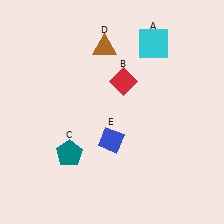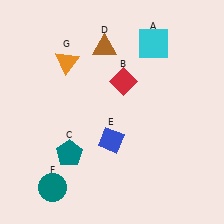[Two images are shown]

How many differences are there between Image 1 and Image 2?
There are 2 differences between the two images.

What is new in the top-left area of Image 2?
An orange triangle (G) was added in the top-left area of Image 2.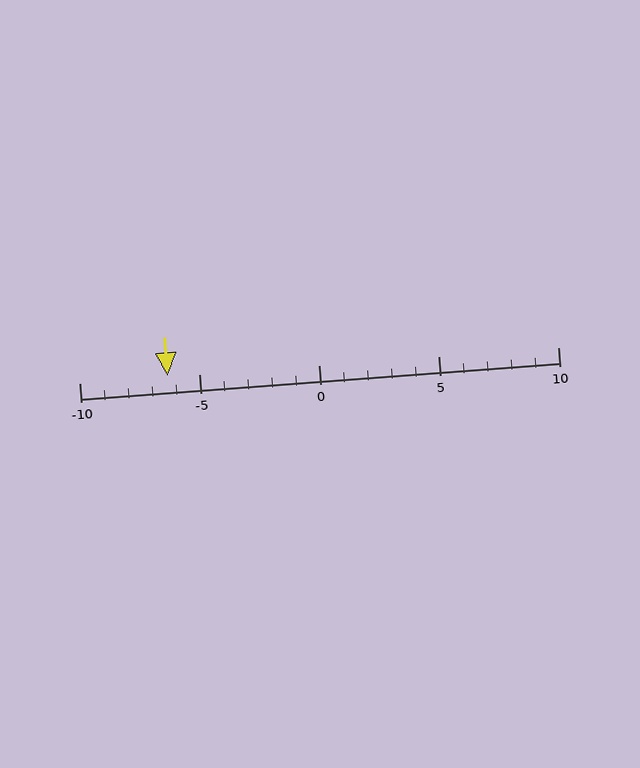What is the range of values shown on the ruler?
The ruler shows values from -10 to 10.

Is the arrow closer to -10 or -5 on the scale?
The arrow is closer to -5.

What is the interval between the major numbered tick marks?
The major tick marks are spaced 5 units apart.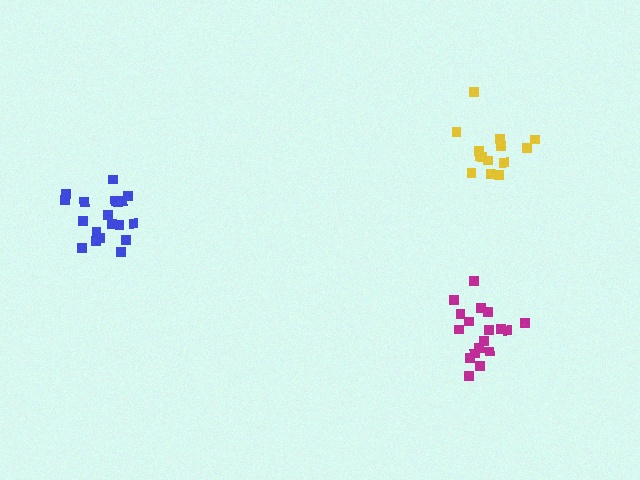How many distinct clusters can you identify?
There are 3 distinct clusters.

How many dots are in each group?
Group 1: 19 dots, Group 2: 14 dots, Group 3: 18 dots (51 total).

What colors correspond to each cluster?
The clusters are colored: blue, yellow, magenta.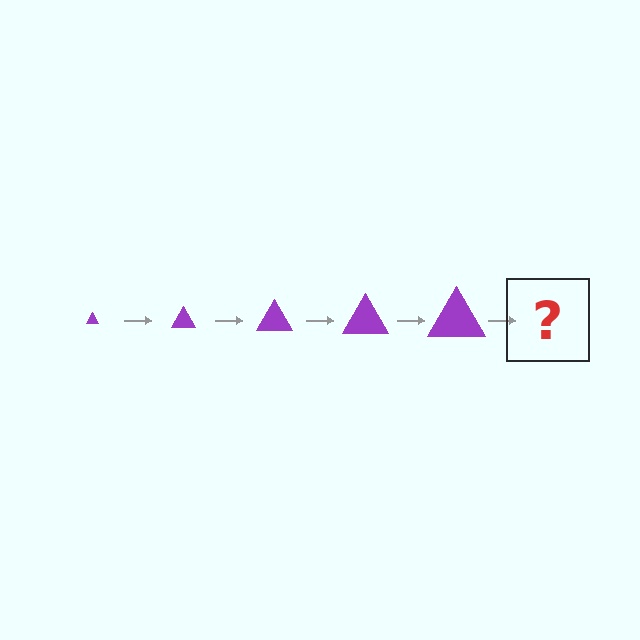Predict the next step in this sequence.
The next step is a purple triangle, larger than the previous one.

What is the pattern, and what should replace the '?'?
The pattern is that the triangle gets progressively larger each step. The '?' should be a purple triangle, larger than the previous one.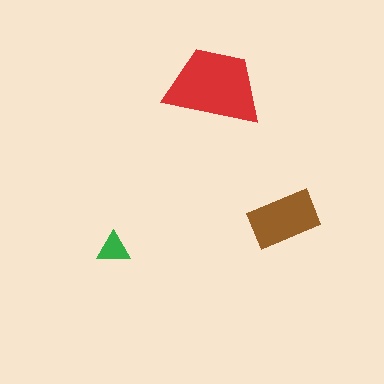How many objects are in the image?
There are 3 objects in the image.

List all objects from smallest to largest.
The green triangle, the brown rectangle, the red trapezoid.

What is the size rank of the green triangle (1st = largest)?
3rd.